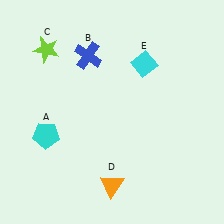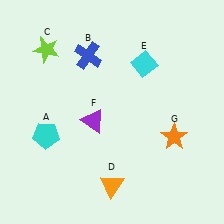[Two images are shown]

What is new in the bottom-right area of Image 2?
An orange star (G) was added in the bottom-right area of Image 2.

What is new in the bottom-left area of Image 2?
A purple triangle (F) was added in the bottom-left area of Image 2.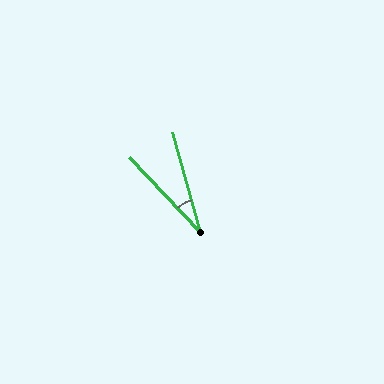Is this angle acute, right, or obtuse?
It is acute.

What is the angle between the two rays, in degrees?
Approximately 28 degrees.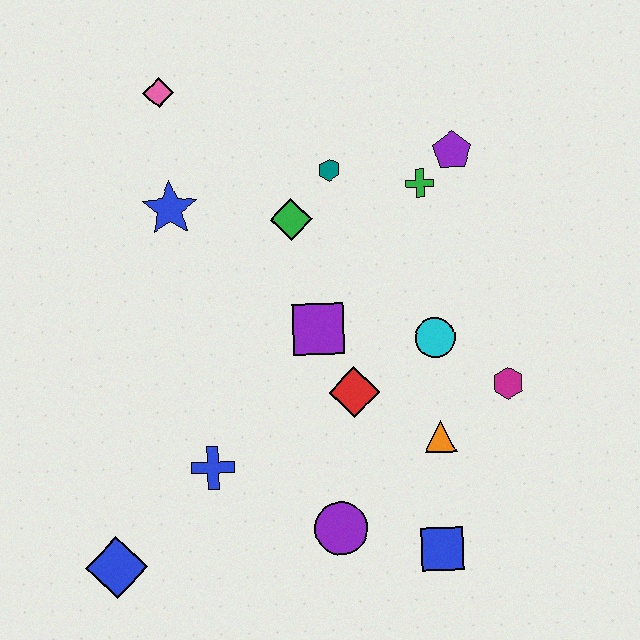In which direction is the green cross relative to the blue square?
The green cross is above the blue square.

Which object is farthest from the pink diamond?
The blue square is farthest from the pink diamond.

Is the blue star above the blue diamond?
Yes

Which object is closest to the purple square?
The red diamond is closest to the purple square.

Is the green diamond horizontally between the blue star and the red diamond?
Yes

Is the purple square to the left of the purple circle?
Yes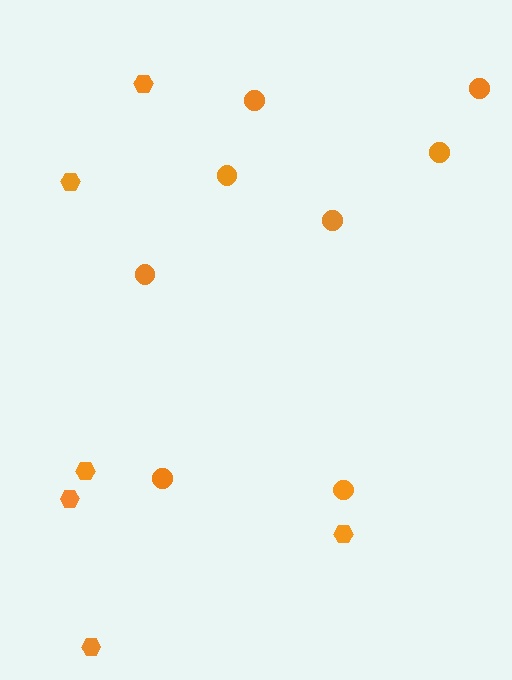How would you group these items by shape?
There are 2 groups: one group of circles (8) and one group of hexagons (6).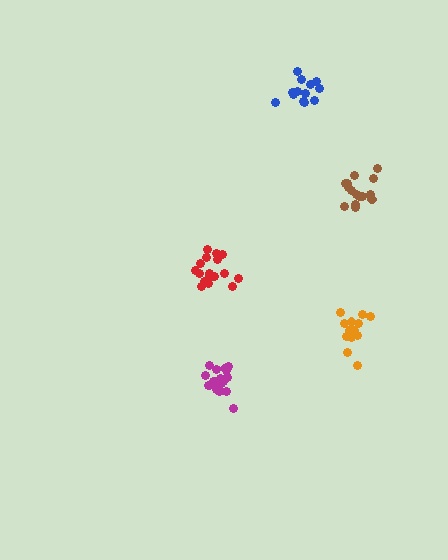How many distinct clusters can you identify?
There are 5 distinct clusters.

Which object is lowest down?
The magenta cluster is bottommost.